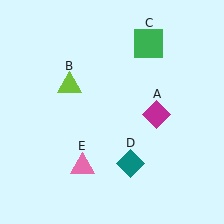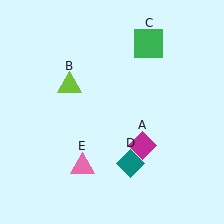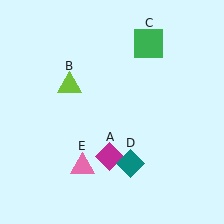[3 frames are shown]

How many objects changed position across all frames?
1 object changed position: magenta diamond (object A).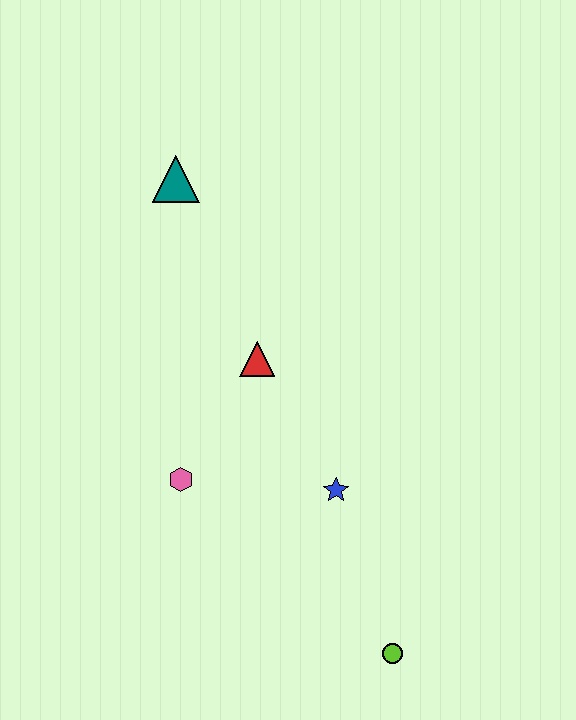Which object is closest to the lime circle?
The blue star is closest to the lime circle.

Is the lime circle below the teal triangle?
Yes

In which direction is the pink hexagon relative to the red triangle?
The pink hexagon is below the red triangle.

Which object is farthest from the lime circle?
The teal triangle is farthest from the lime circle.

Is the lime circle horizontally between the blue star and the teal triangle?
No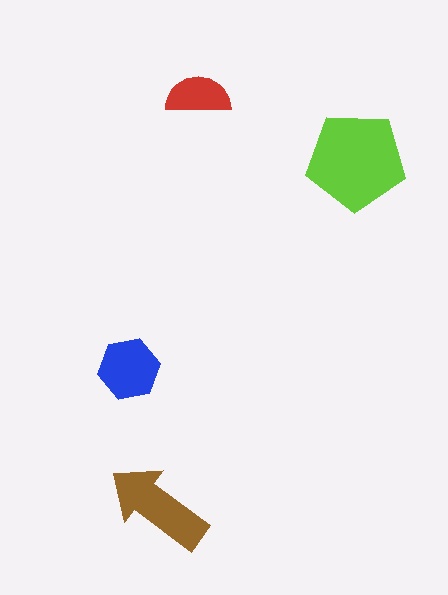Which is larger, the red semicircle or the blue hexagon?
The blue hexagon.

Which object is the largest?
The lime pentagon.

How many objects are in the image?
There are 4 objects in the image.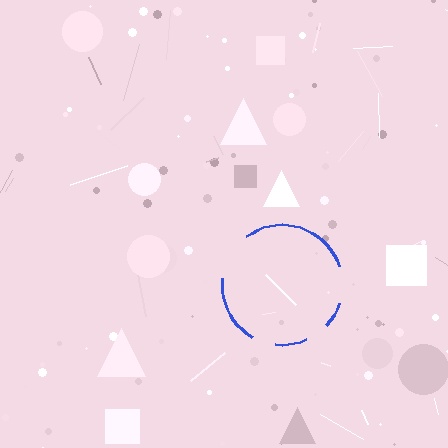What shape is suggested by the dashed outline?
The dashed outline suggests a circle.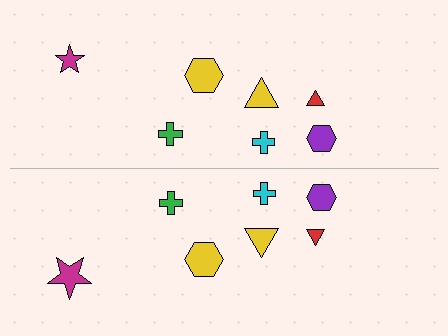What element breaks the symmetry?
The magenta star on the bottom side has a different size than its mirror counterpart.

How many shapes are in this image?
There are 14 shapes in this image.